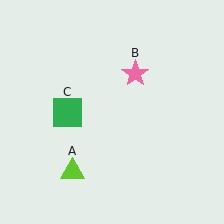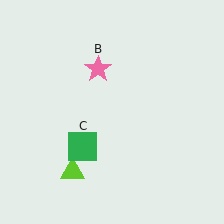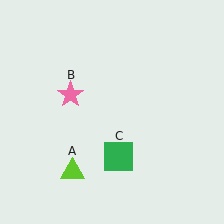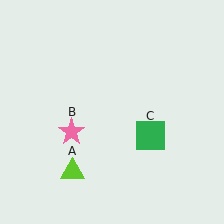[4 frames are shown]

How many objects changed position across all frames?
2 objects changed position: pink star (object B), green square (object C).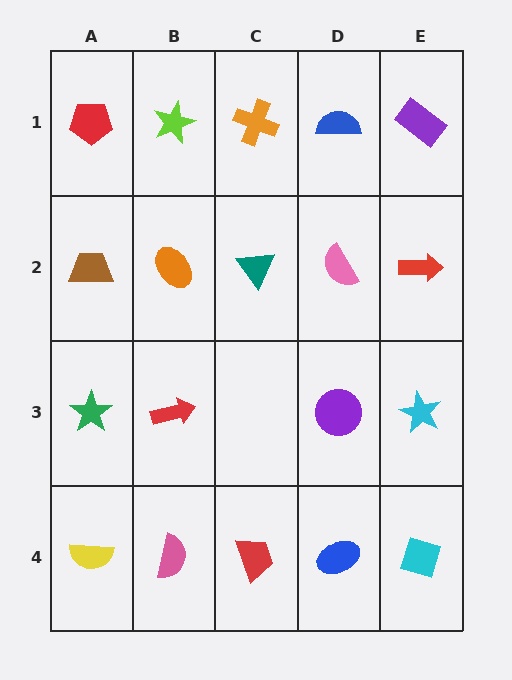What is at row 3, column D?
A purple circle.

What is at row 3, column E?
A cyan star.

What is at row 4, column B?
A pink semicircle.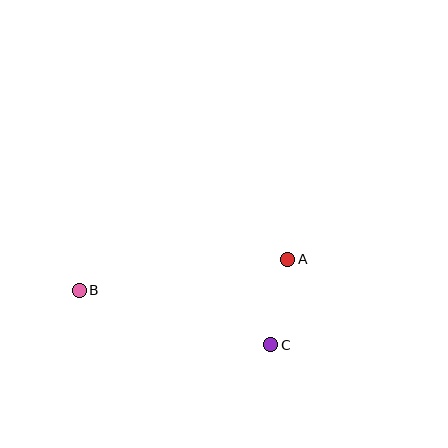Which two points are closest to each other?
Points A and C are closest to each other.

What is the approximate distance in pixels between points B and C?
The distance between B and C is approximately 199 pixels.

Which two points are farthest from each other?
Points A and B are farthest from each other.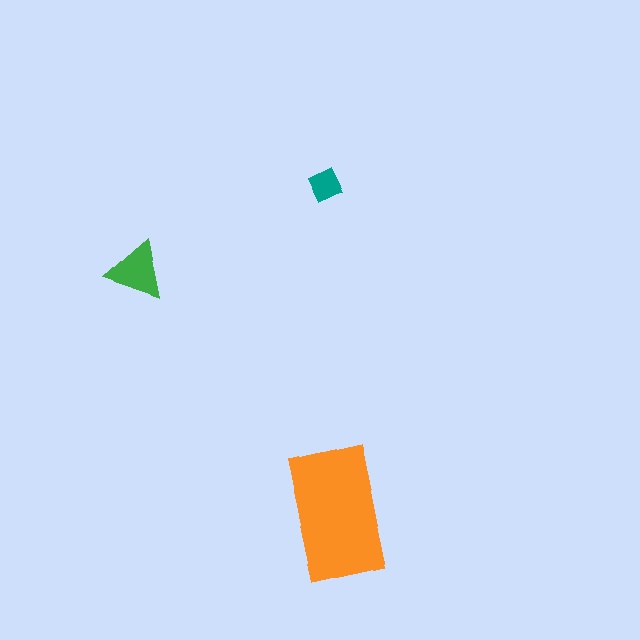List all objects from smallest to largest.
The teal square, the green triangle, the orange rectangle.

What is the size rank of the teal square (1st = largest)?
3rd.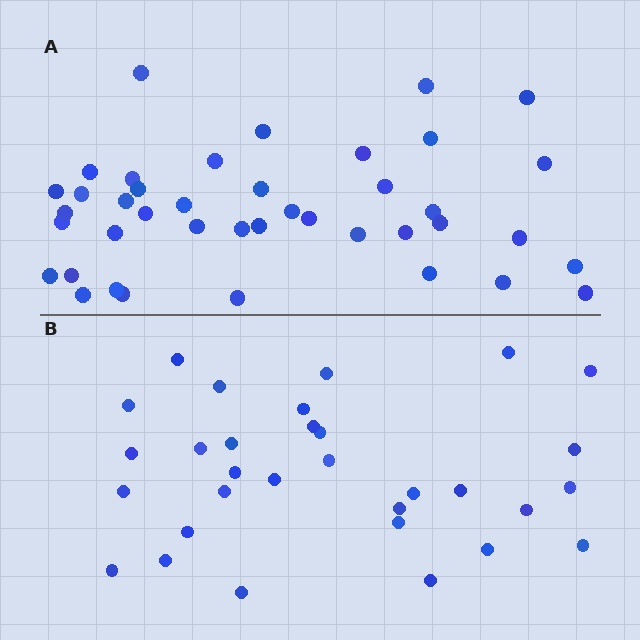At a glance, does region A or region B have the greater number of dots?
Region A (the top region) has more dots.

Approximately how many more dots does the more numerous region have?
Region A has roughly 10 or so more dots than region B.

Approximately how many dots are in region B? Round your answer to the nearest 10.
About 30 dots. (The exact count is 31, which rounds to 30.)